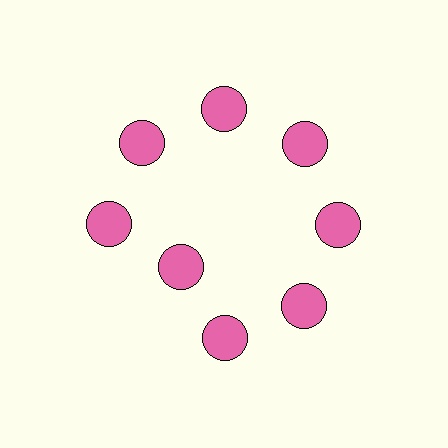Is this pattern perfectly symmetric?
No. The 8 pink circles are arranged in a ring, but one element near the 8 o'clock position is pulled inward toward the center, breaking the 8-fold rotational symmetry.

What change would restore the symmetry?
The symmetry would be restored by moving it outward, back onto the ring so that all 8 circles sit at equal angles and equal distance from the center.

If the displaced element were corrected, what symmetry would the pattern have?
It would have 8-fold rotational symmetry — the pattern would map onto itself every 45 degrees.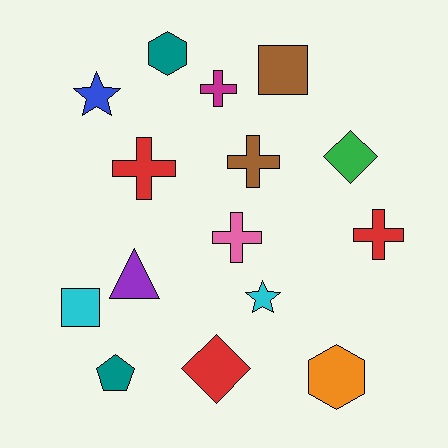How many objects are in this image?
There are 15 objects.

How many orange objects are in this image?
There is 1 orange object.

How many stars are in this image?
There are 2 stars.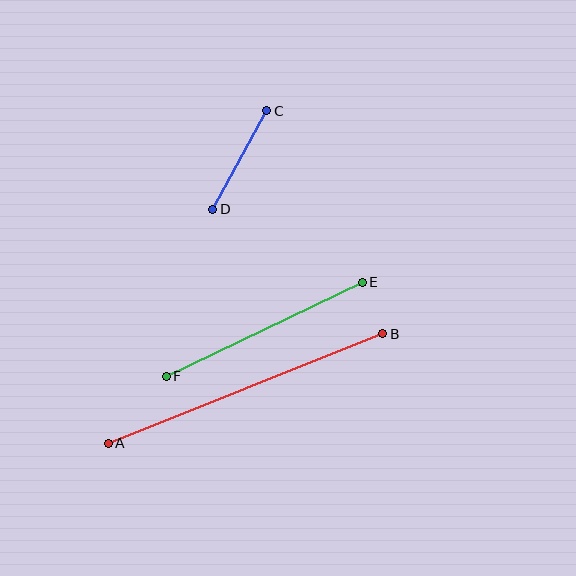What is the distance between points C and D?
The distance is approximately 112 pixels.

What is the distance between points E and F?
The distance is approximately 218 pixels.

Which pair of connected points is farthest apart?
Points A and B are farthest apart.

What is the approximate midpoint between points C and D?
The midpoint is at approximately (240, 160) pixels.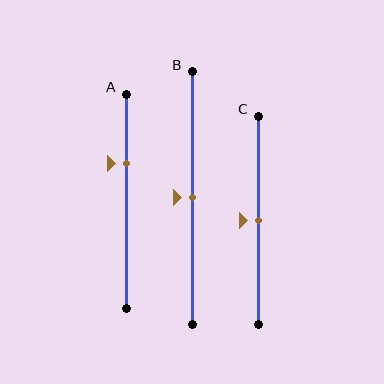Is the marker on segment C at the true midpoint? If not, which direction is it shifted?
Yes, the marker on segment C is at the true midpoint.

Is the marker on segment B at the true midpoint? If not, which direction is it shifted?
Yes, the marker on segment B is at the true midpoint.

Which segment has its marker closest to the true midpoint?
Segment B has its marker closest to the true midpoint.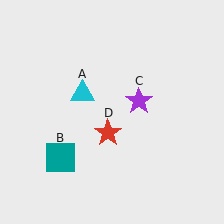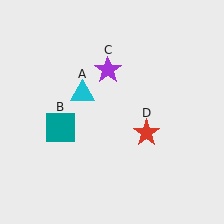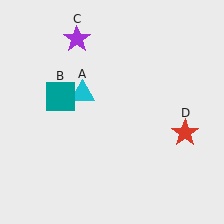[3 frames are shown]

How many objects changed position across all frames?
3 objects changed position: teal square (object B), purple star (object C), red star (object D).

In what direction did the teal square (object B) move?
The teal square (object B) moved up.